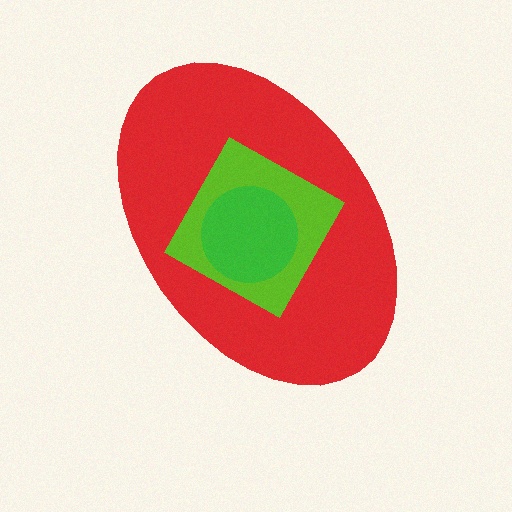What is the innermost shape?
The green circle.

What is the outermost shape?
The red ellipse.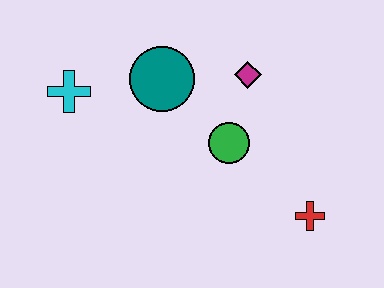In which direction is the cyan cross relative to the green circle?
The cyan cross is to the left of the green circle.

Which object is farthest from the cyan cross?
The red cross is farthest from the cyan cross.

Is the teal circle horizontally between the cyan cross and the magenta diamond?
Yes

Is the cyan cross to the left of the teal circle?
Yes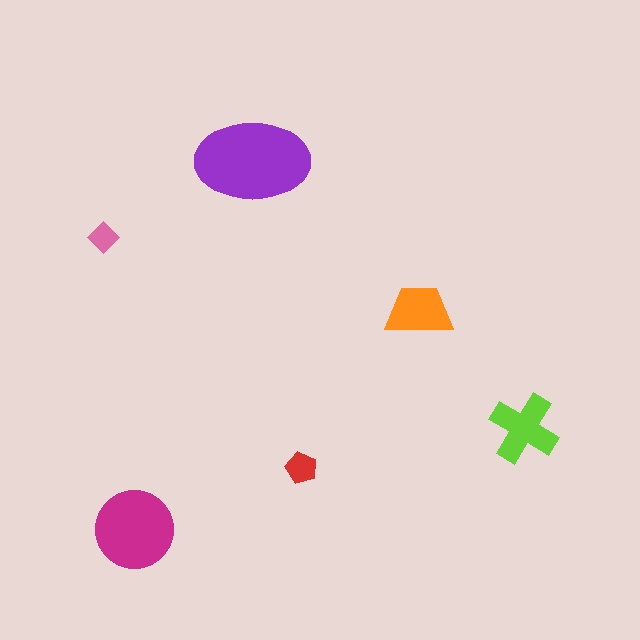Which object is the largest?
The purple ellipse.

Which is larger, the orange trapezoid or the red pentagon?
The orange trapezoid.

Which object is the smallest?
The pink diamond.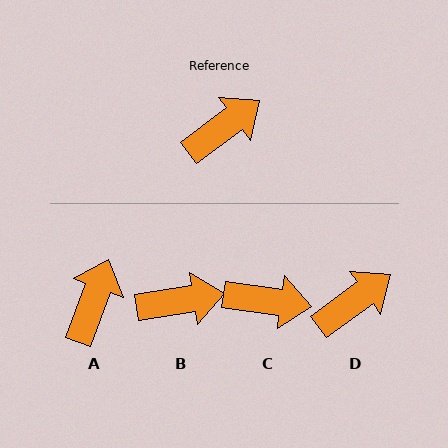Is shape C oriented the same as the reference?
No, it is off by about 44 degrees.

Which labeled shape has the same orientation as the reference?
D.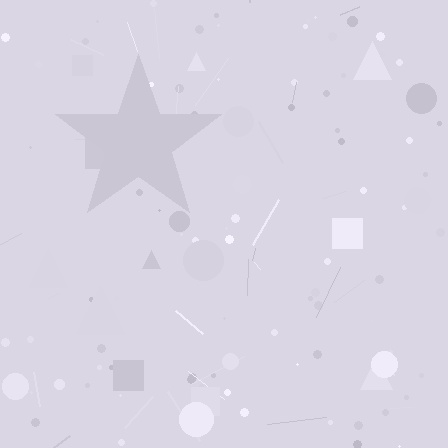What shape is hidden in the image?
A star is hidden in the image.